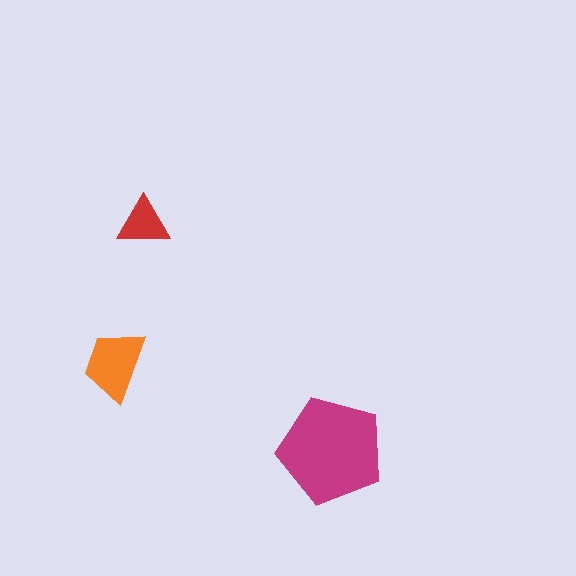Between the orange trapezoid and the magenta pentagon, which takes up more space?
The magenta pentagon.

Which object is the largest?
The magenta pentagon.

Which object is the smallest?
The red triangle.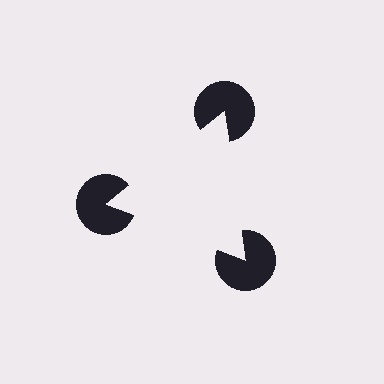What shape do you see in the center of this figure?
An illusory triangle — its edges are inferred from the aligned wedge cuts in the pac-man discs, not physically drawn.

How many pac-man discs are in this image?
There are 3 — one at each vertex of the illusory triangle.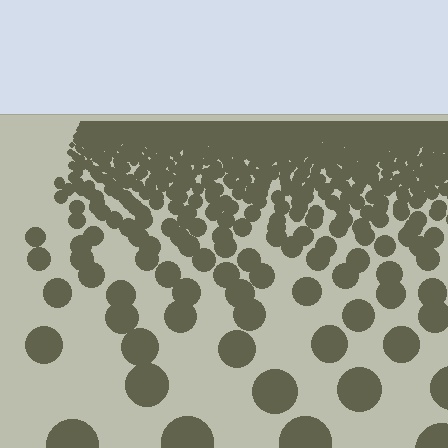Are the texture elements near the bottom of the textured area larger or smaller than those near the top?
Larger. Near the bottom, elements are closer to the viewer and appear at a bigger on-screen size.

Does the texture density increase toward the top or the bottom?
Density increases toward the top.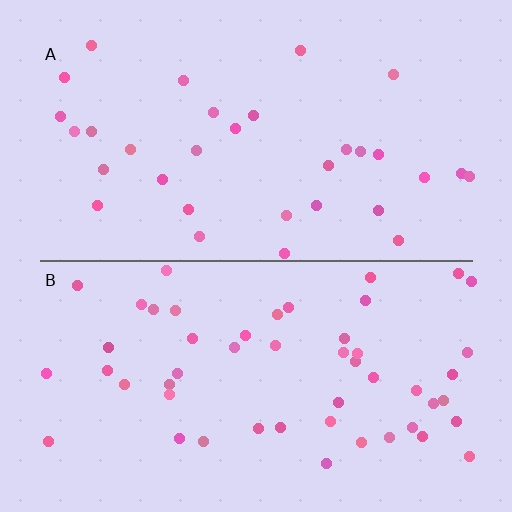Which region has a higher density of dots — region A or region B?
B (the bottom).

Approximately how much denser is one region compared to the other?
Approximately 1.6× — region B over region A.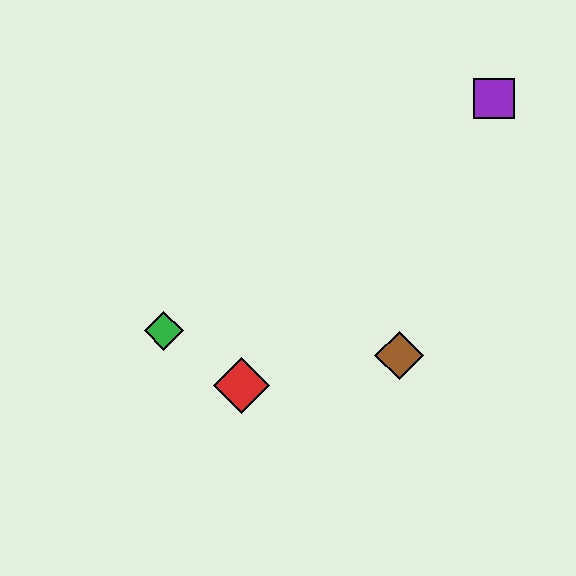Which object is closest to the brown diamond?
The red diamond is closest to the brown diamond.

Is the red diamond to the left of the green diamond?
No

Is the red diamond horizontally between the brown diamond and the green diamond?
Yes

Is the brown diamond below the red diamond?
No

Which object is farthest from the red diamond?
The purple square is farthest from the red diamond.